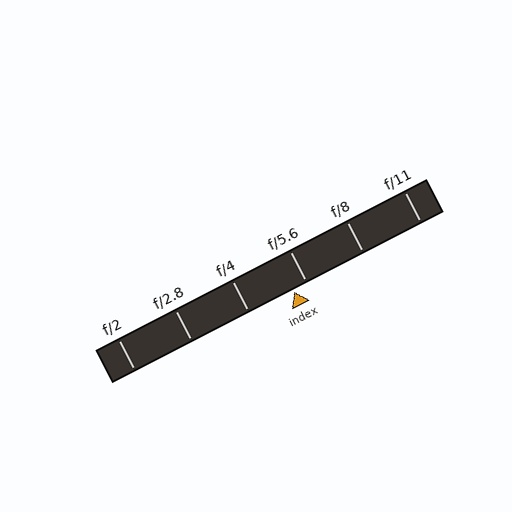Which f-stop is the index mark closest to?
The index mark is closest to f/5.6.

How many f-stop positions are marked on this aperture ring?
There are 6 f-stop positions marked.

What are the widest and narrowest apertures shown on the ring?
The widest aperture shown is f/2 and the narrowest is f/11.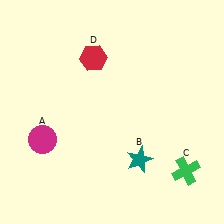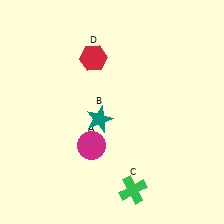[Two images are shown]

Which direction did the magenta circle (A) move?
The magenta circle (A) moved right.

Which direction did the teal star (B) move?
The teal star (B) moved up.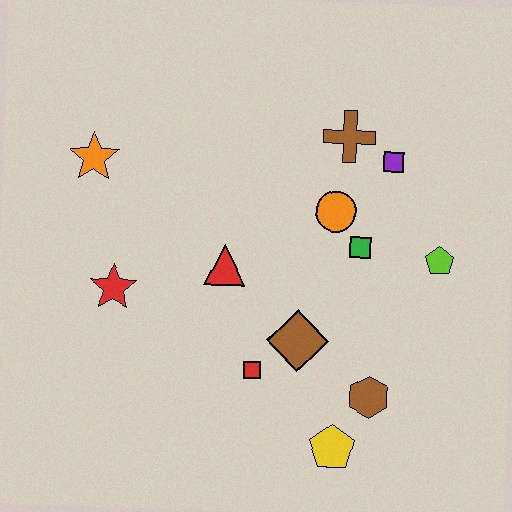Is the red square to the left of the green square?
Yes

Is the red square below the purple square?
Yes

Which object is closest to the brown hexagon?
The yellow pentagon is closest to the brown hexagon.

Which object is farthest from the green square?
The orange star is farthest from the green square.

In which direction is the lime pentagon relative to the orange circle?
The lime pentagon is to the right of the orange circle.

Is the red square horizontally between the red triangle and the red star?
No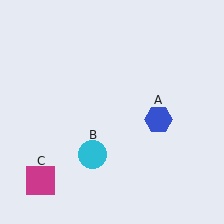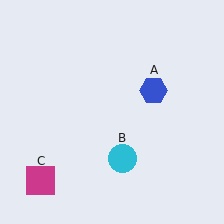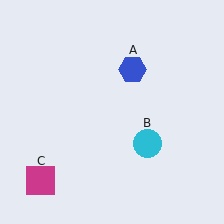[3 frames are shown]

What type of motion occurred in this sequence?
The blue hexagon (object A), cyan circle (object B) rotated counterclockwise around the center of the scene.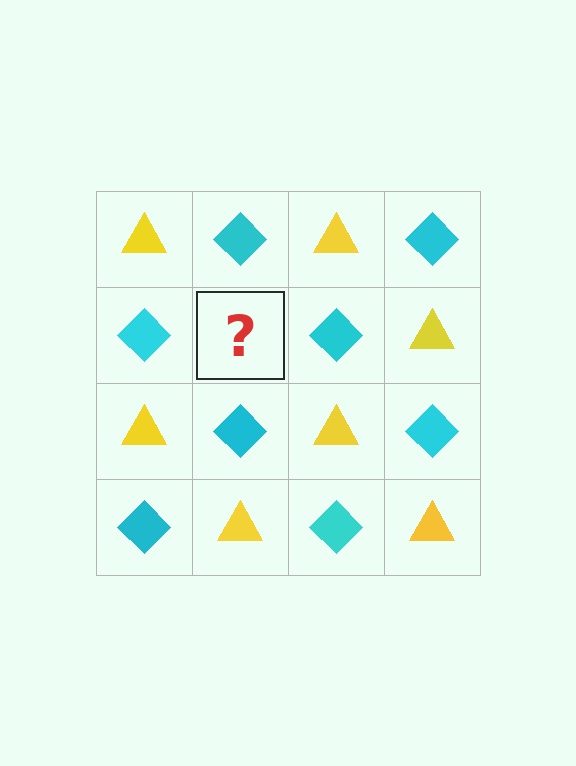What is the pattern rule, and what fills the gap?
The rule is that it alternates yellow triangle and cyan diamond in a checkerboard pattern. The gap should be filled with a yellow triangle.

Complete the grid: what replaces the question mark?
The question mark should be replaced with a yellow triangle.